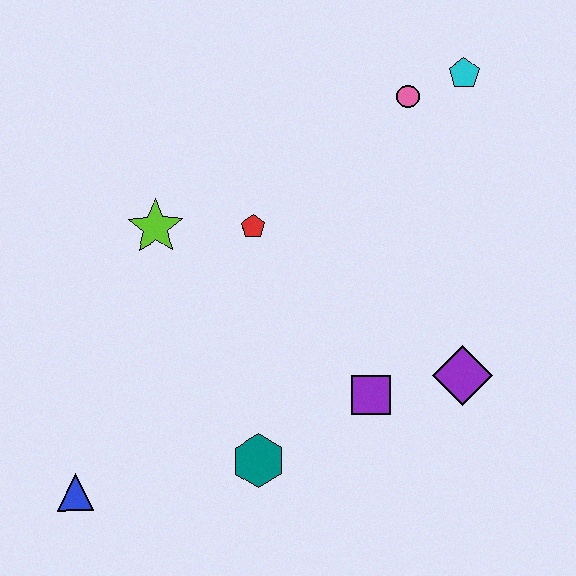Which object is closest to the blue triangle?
The teal hexagon is closest to the blue triangle.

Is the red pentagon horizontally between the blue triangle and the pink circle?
Yes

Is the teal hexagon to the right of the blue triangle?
Yes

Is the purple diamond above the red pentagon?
No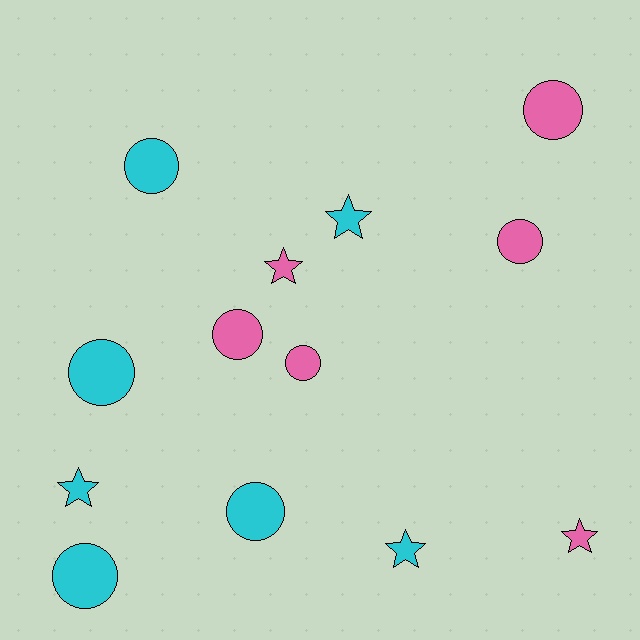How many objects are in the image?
There are 13 objects.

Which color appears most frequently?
Cyan, with 7 objects.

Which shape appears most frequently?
Circle, with 8 objects.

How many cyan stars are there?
There are 3 cyan stars.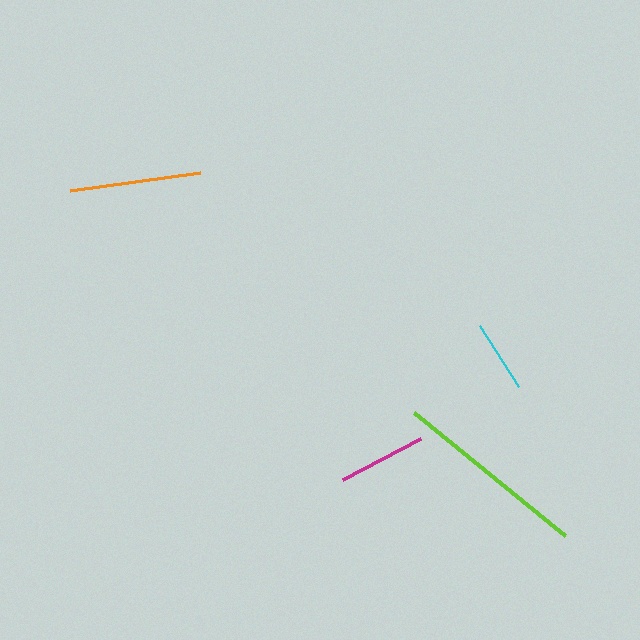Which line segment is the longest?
The lime line is the longest at approximately 195 pixels.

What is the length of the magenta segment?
The magenta segment is approximately 88 pixels long.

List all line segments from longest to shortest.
From longest to shortest: lime, orange, magenta, cyan.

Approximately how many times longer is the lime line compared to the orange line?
The lime line is approximately 1.5 times the length of the orange line.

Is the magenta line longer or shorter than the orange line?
The orange line is longer than the magenta line.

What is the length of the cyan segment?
The cyan segment is approximately 72 pixels long.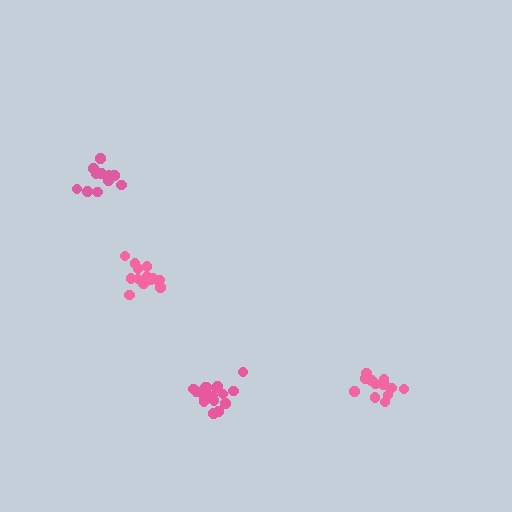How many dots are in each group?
Group 1: 15 dots, Group 2: 12 dots, Group 3: 12 dots, Group 4: 17 dots (56 total).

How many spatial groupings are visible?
There are 4 spatial groupings.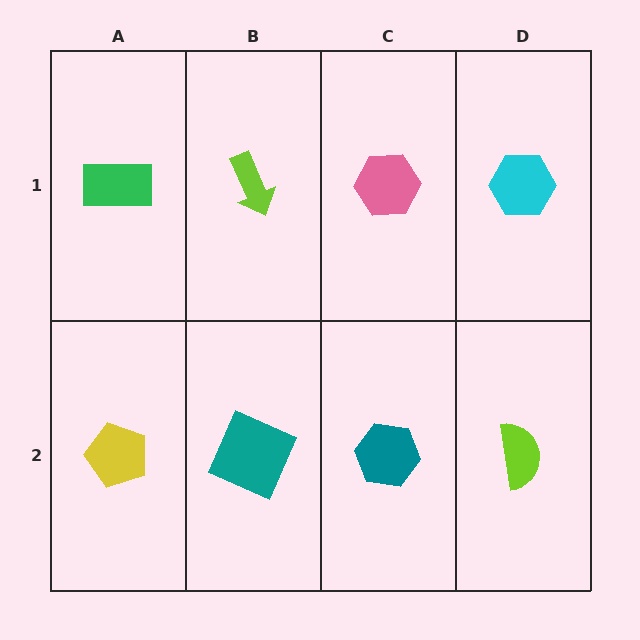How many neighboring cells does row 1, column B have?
3.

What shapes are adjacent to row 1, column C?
A teal hexagon (row 2, column C), a lime arrow (row 1, column B), a cyan hexagon (row 1, column D).